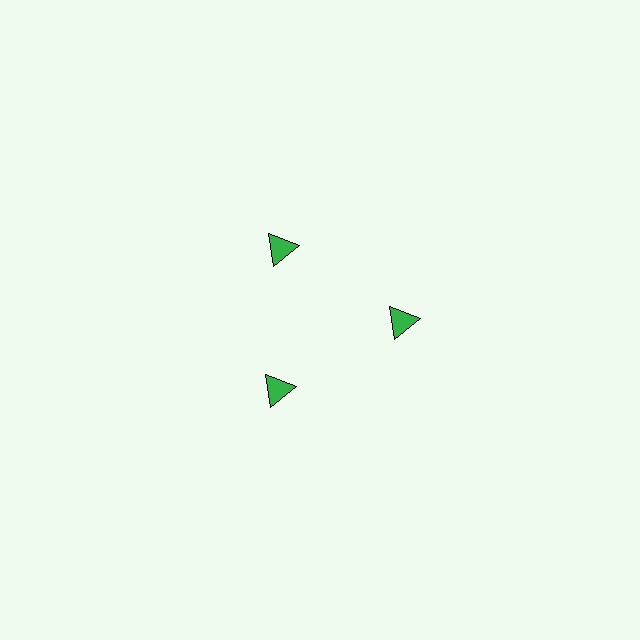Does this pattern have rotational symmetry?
Yes, this pattern has 3-fold rotational symmetry. It looks the same after rotating 120 degrees around the center.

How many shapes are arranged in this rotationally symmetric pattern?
There are 3 shapes, arranged in 3 groups of 1.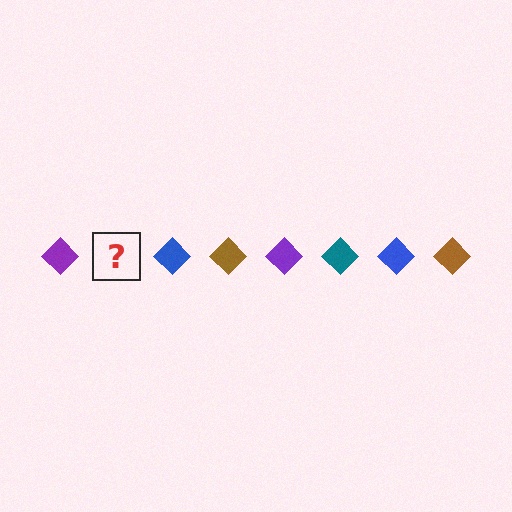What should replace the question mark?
The question mark should be replaced with a teal diamond.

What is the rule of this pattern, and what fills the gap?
The rule is that the pattern cycles through purple, teal, blue, brown diamonds. The gap should be filled with a teal diamond.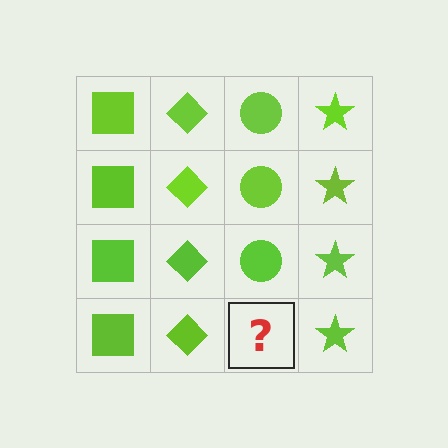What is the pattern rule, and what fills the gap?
The rule is that each column has a consistent shape. The gap should be filled with a lime circle.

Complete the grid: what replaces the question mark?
The question mark should be replaced with a lime circle.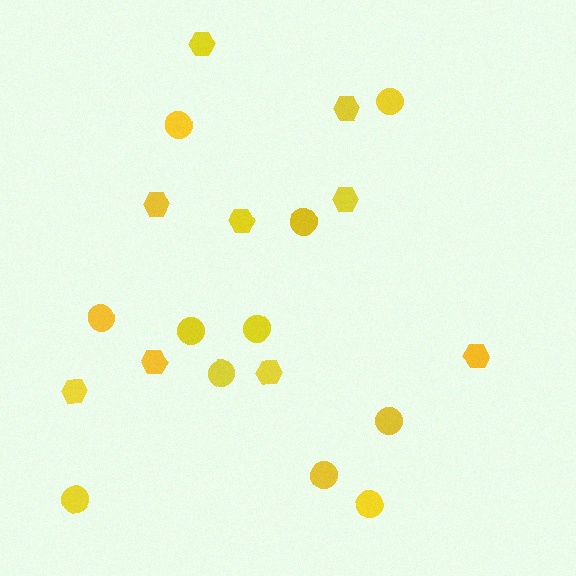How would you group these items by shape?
There are 2 groups: one group of circles (11) and one group of hexagons (9).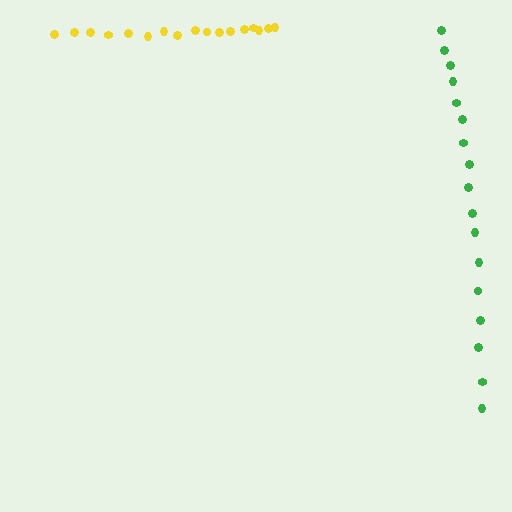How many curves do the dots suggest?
There are 2 distinct paths.